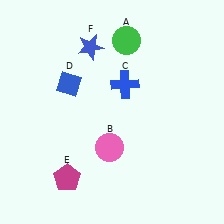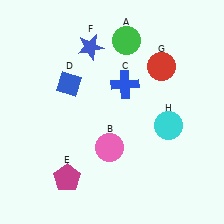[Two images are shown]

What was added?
A red circle (G), a cyan circle (H) were added in Image 2.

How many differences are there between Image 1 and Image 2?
There are 2 differences between the two images.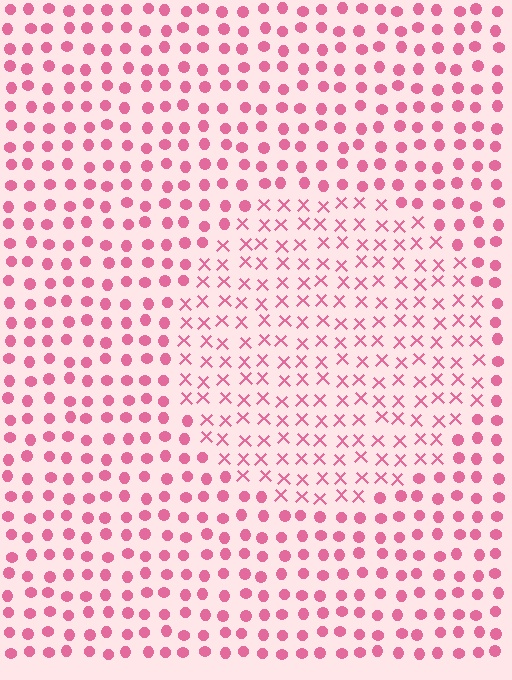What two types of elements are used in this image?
The image uses X marks inside the circle region and circles outside it.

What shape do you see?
I see a circle.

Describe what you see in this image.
The image is filled with small pink elements arranged in a uniform grid. A circle-shaped region contains X marks, while the surrounding area contains circles. The boundary is defined purely by the change in element shape.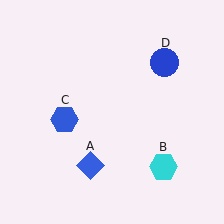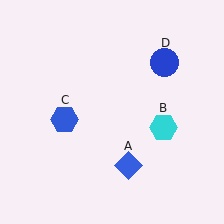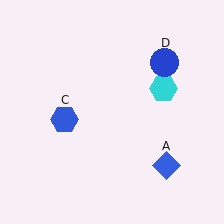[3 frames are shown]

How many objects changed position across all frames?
2 objects changed position: blue diamond (object A), cyan hexagon (object B).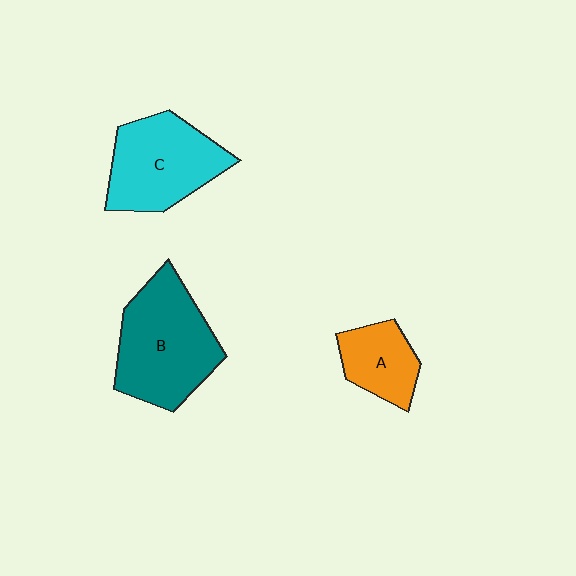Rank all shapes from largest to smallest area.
From largest to smallest: B (teal), C (cyan), A (orange).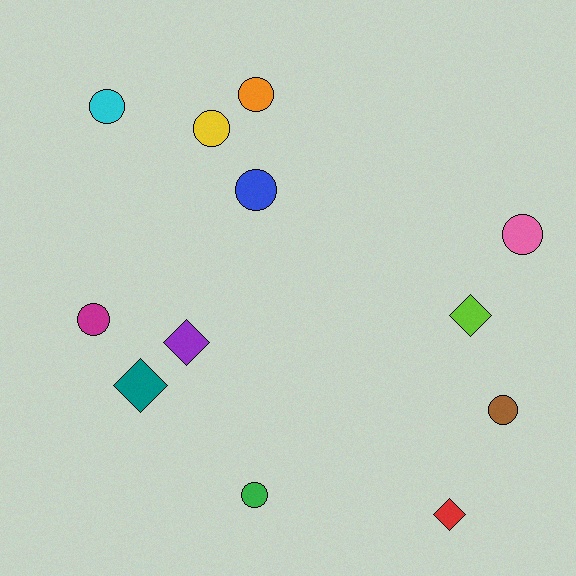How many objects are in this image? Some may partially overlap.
There are 12 objects.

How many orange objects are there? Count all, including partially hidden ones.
There is 1 orange object.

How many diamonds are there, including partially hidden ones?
There are 4 diamonds.